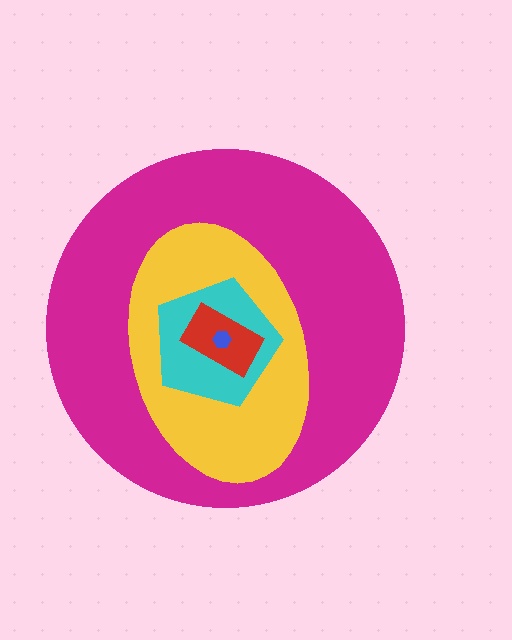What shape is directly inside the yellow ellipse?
The cyan pentagon.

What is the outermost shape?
The magenta circle.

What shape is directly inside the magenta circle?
The yellow ellipse.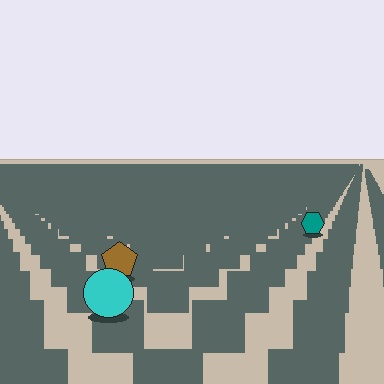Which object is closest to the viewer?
The cyan circle is closest. The texture marks near it are larger and more spread out.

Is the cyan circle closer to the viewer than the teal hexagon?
Yes. The cyan circle is closer — you can tell from the texture gradient: the ground texture is coarser near it.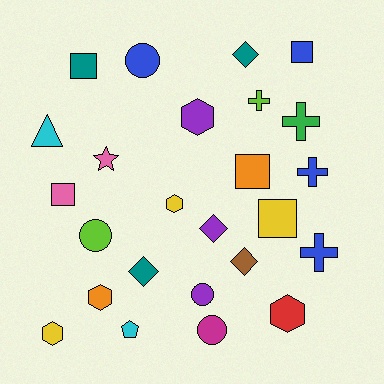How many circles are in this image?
There are 4 circles.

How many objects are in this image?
There are 25 objects.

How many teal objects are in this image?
There are 3 teal objects.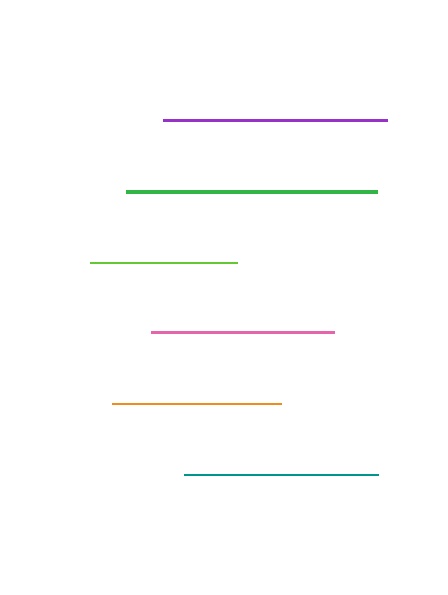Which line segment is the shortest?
The lime line is the shortest at approximately 147 pixels.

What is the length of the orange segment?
The orange segment is approximately 169 pixels long.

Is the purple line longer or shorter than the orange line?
The purple line is longer than the orange line.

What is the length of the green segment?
The green segment is approximately 250 pixels long.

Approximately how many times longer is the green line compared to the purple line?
The green line is approximately 1.1 times the length of the purple line.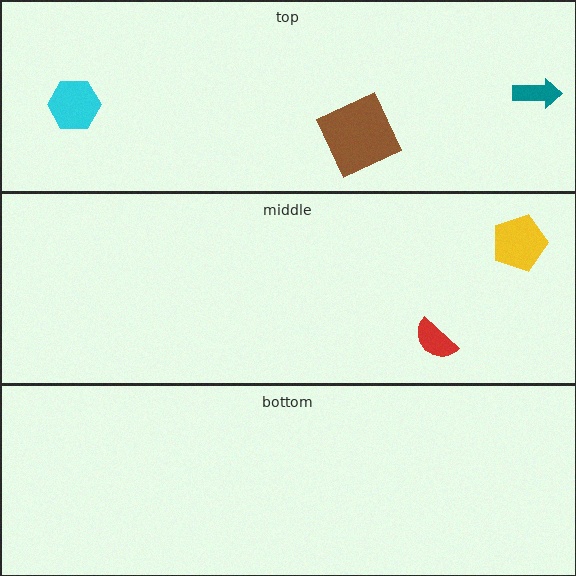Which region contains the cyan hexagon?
The top region.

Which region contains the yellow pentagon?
The middle region.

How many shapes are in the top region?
3.